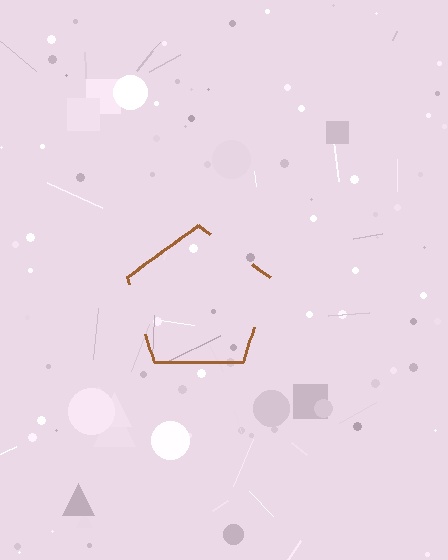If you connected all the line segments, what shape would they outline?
They would outline a pentagon.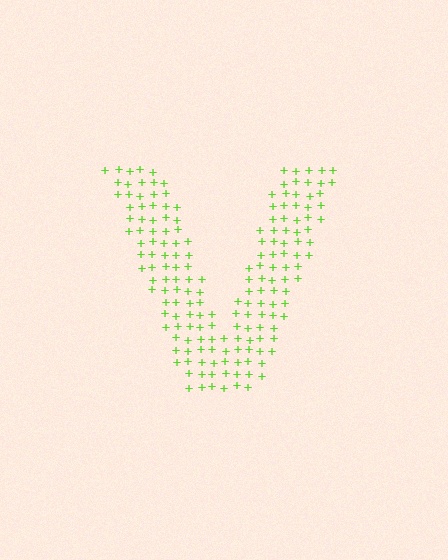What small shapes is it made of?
It is made of small plus signs.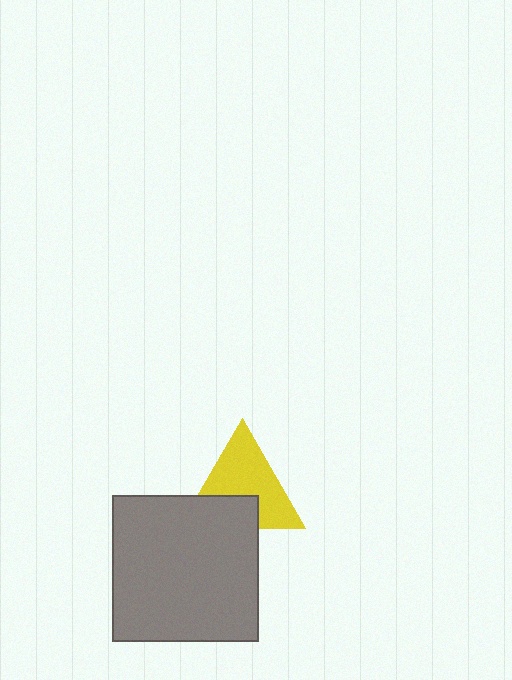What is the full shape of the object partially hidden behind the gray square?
The partially hidden object is a yellow triangle.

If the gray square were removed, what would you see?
You would see the complete yellow triangle.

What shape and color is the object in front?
The object in front is a gray square.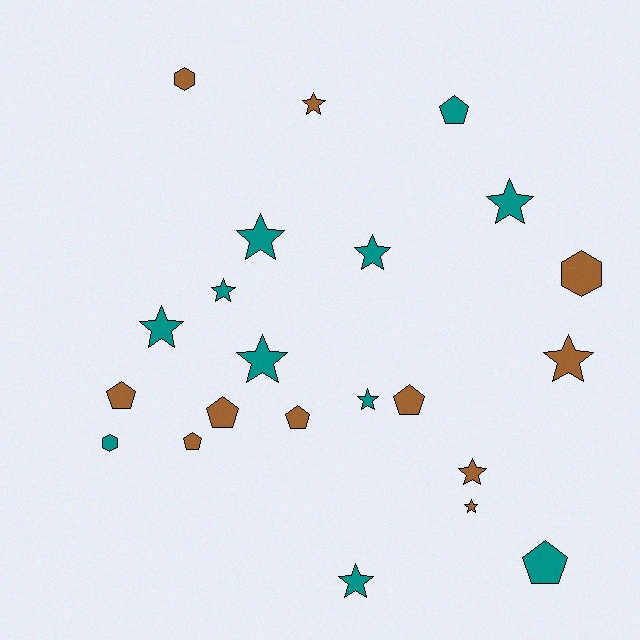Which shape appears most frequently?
Star, with 12 objects.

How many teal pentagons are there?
There are 2 teal pentagons.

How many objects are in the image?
There are 22 objects.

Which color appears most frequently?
Teal, with 11 objects.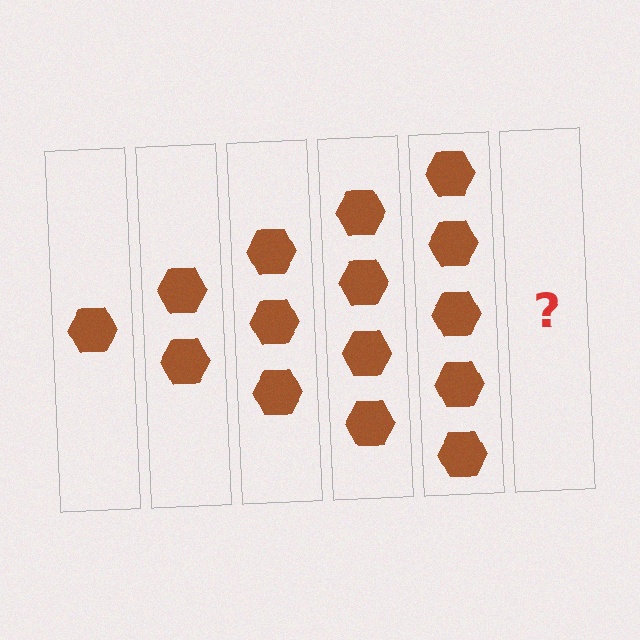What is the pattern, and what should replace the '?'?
The pattern is that each step adds one more hexagon. The '?' should be 6 hexagons.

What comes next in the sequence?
The next element should be 6 hexagons.